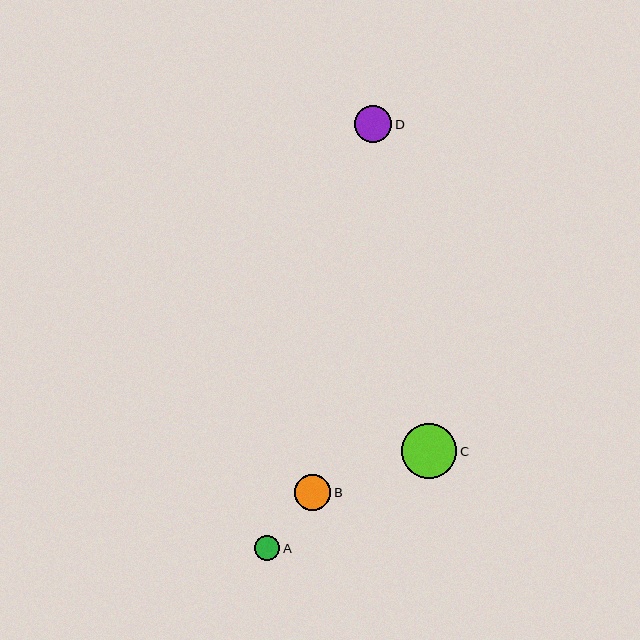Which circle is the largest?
Circle C is the largest with a size of approximately 55 pixels.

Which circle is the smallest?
Circle A is the smallest with a size of approximately 25 pixels.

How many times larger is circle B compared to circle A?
Circle B is approximately 1.4 times the size of circle A.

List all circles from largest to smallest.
From largest to smallest: C, D, B, A.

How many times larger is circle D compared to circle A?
Circle D is approximately 1.5 times the size of circle A.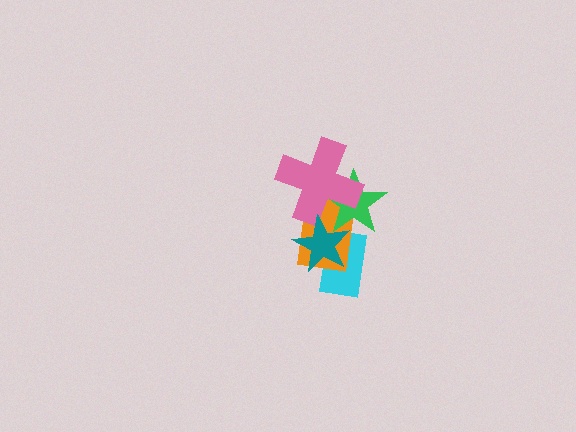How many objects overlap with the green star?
3 objects overlap with the green star.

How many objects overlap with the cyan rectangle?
2 objects overlap with the cyan rectangle.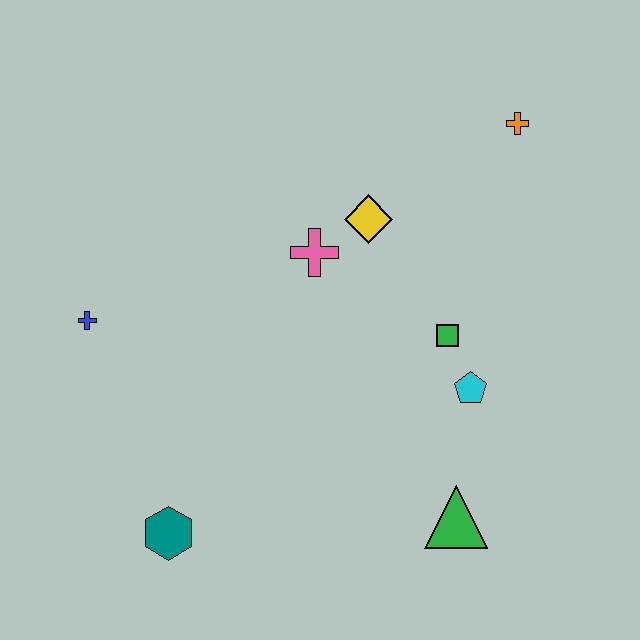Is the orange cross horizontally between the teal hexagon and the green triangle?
No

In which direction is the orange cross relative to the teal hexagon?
The orange cross is above the teal hexagon.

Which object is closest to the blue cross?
The teal hexagon is closest to the blue cross.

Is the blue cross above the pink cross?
No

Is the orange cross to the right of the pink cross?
Yes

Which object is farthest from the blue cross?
The orange cross is farthest from the blue cross.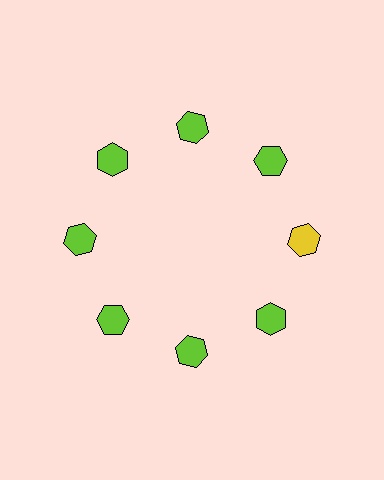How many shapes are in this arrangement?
There are 8 shapes arranged in a ring pattern.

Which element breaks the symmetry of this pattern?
The yellow hexagon at roughly the 3 o'clock position breaks the symmetry. All other shapes are lime hexagons.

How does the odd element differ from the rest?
It has a different color: yellow instead of lime.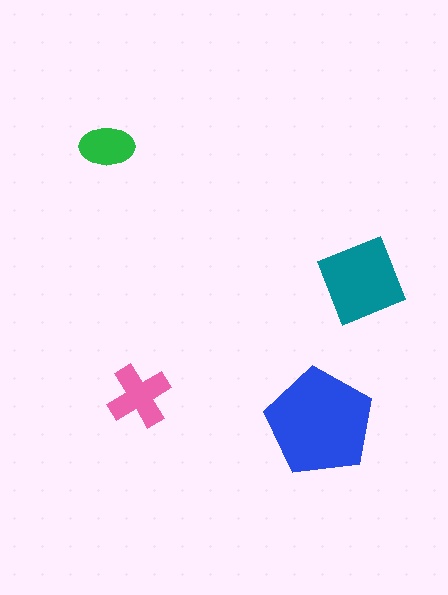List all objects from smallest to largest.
The green ellipse, the pink cross, the teal square, the blue pentagon.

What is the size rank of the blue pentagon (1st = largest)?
1st.